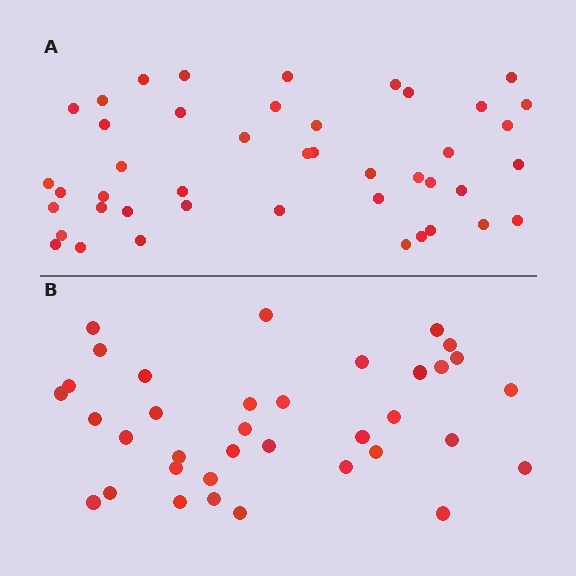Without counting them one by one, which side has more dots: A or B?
Region A (the top region) has more dots.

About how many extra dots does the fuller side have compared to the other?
Region A has roughly 8 or so more dots than region B.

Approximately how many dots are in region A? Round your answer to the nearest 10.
About 40 dots. (The exact count is 44, which rounds to 40.)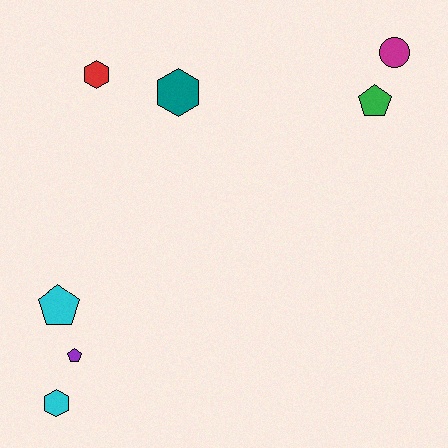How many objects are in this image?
There are 7 objects.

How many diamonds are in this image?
There are no diamonds.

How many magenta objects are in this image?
There is 1 magenta object.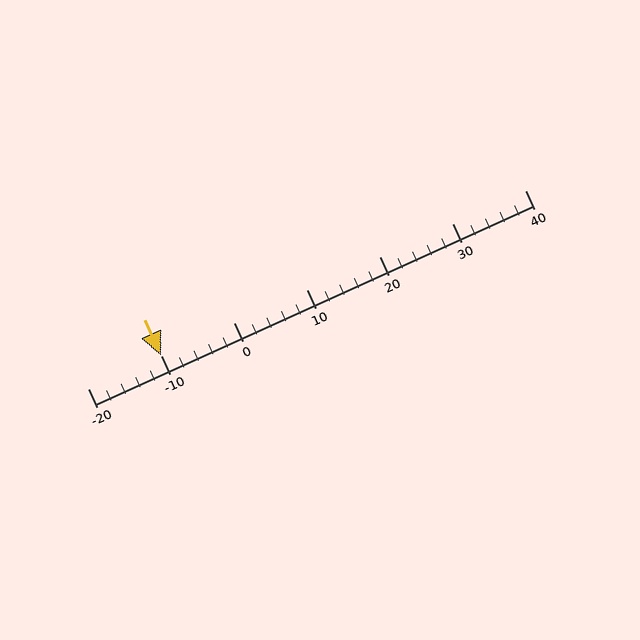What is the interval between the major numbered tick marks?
The major tick marks are spaced 10 units apart.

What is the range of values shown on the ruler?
The ruler shows values from -20 to 40.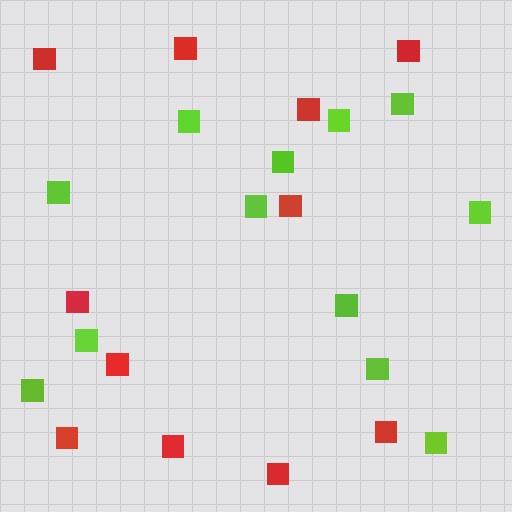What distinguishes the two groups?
There are 2 groups: one group of red squares (11) and one group of lime squares (12).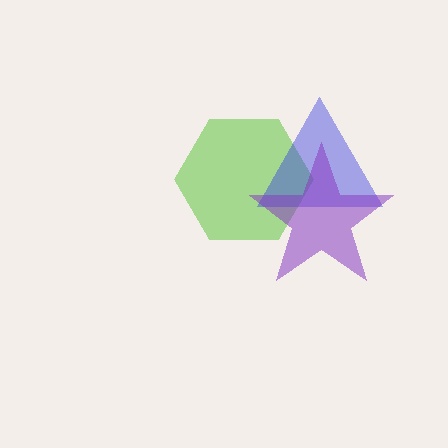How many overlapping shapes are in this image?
There are 3 overlapping shapes in the image.